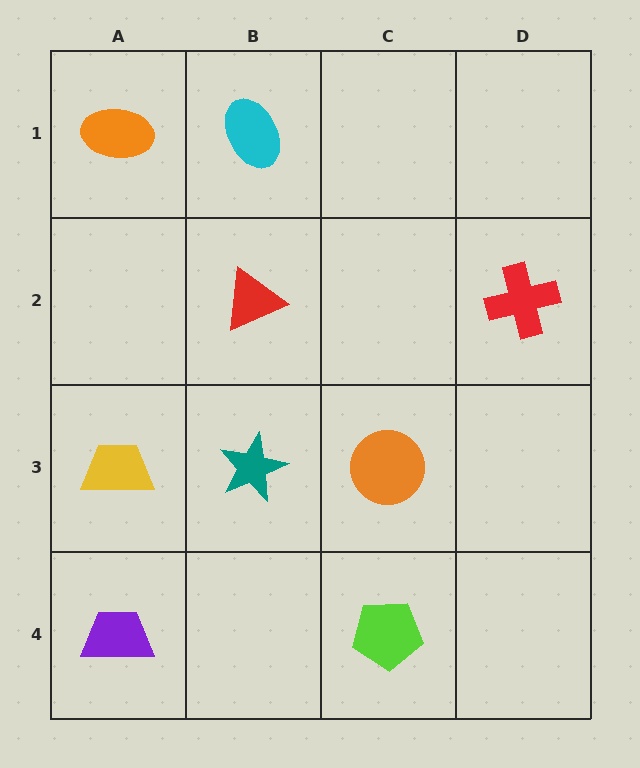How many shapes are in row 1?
2 shapes.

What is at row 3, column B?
A teal star.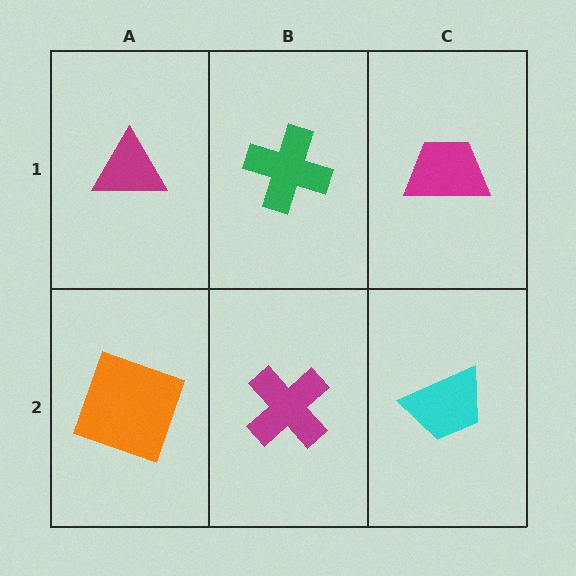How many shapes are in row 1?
3 shapes.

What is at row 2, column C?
A cyan trapezoid.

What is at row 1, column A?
A magenta triangle.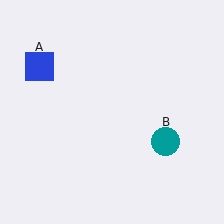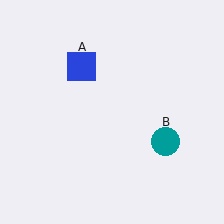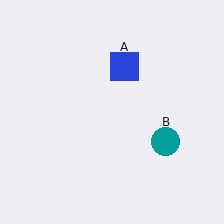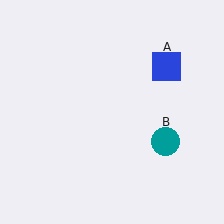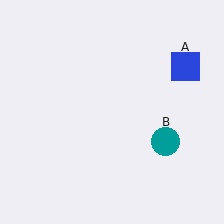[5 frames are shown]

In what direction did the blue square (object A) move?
The blue square (object A) moved right.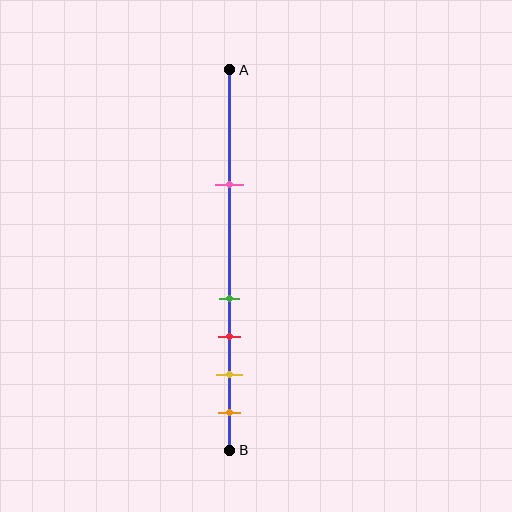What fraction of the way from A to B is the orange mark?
The orange mark is approximately 90% (0.9) of the way from A to B.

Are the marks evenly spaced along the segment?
No, the marks are not evenly spaced.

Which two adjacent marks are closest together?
The green and red marks are the closest adjacent pair.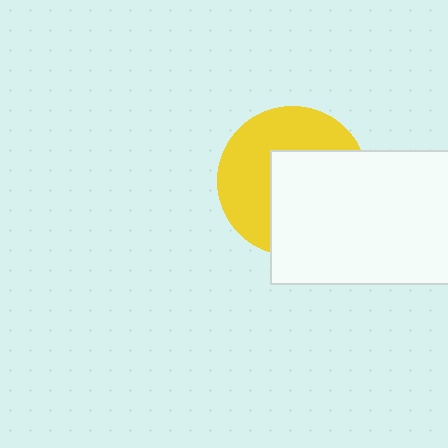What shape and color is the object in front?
The object in front is a white rectangle.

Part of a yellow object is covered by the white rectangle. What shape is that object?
It is a circle.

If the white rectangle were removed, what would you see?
You would see the complete yellow circle.